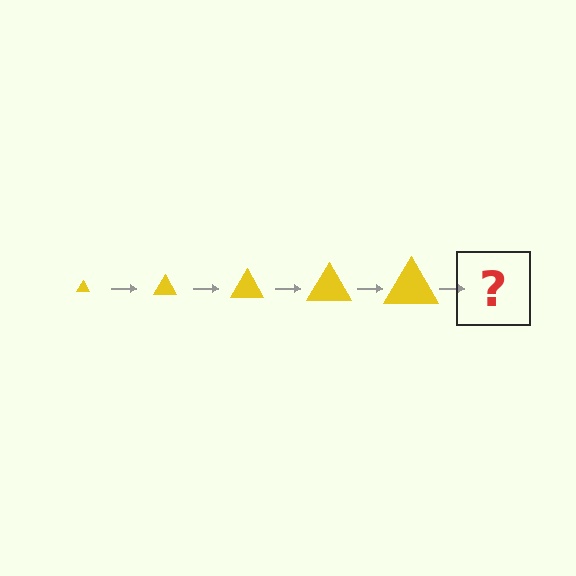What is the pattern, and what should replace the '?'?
The pattern is that the triangle gets progressively larger each step. The '?' should be a yellow triangle, larger than the previous one.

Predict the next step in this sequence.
The next step is a yellow triangle, larger than the previous one.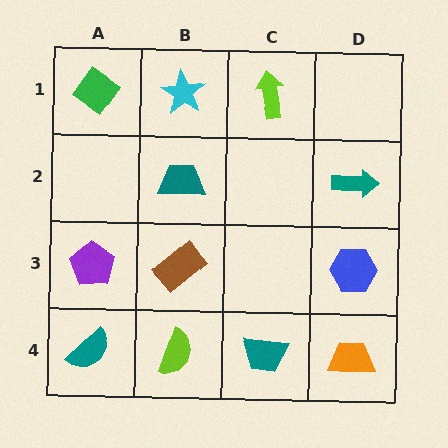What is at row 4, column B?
A lime semicircle.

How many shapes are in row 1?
3 shapes.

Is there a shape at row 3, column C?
No, that cell is empty.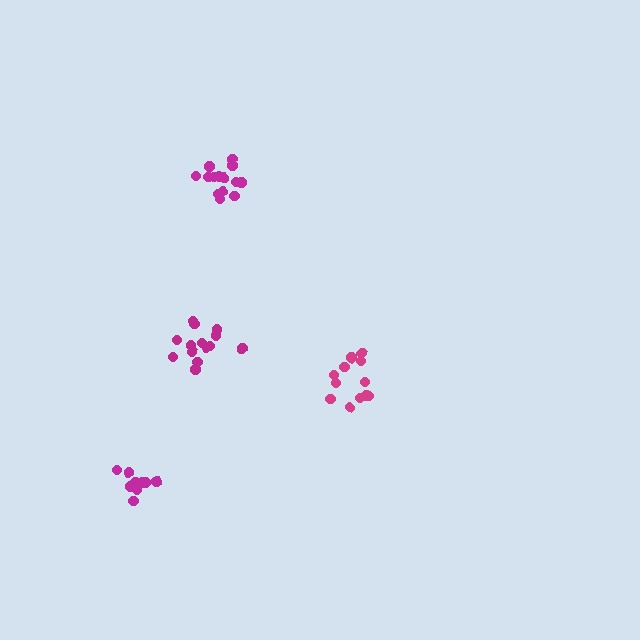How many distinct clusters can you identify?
There are 4 distinct clusters.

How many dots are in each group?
Group 1: 10 dots, Group 2: 14 dots, Group 3: 13 dots, Group 4: 14 dots (51 total).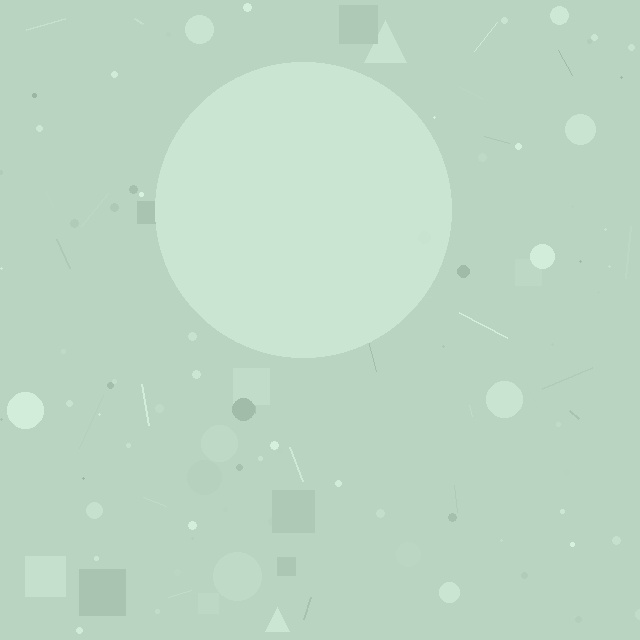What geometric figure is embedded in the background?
A circle is embedded in the background.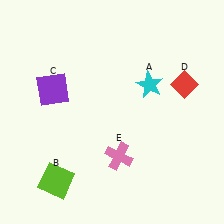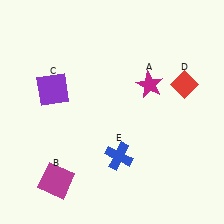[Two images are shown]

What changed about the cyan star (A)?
In Image 1, A is cyan. In Image 2, it changed to magenta.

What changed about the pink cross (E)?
In Image 1, E is pink. In Image 2, it changed to blue.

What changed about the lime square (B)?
In Image 1, B is lime. In Image 2, it changed to magenta.